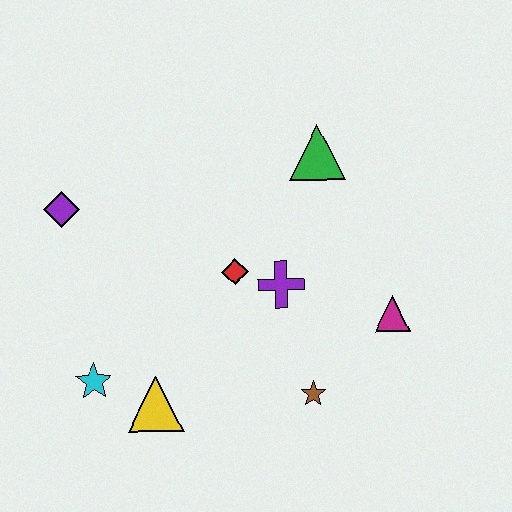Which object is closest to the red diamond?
The purple cross is closest to the red diamond.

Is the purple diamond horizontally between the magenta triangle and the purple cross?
No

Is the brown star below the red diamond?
Yes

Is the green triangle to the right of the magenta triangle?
No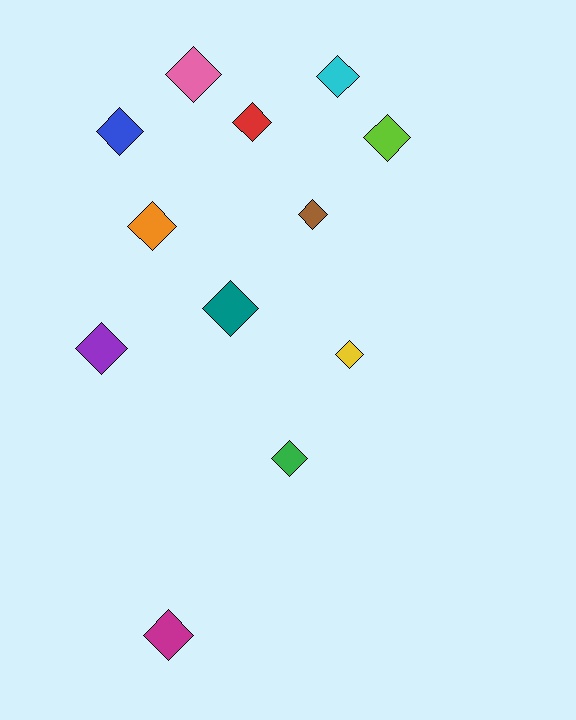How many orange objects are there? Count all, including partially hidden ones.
There is 1 orange object.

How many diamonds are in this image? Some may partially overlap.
There are 12 diamonds.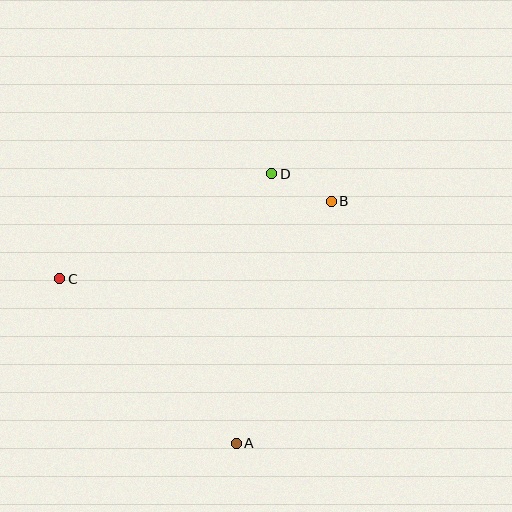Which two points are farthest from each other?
Points B and C are farthest from each other.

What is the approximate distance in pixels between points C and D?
The distance between C and D is approximately 237 pixels.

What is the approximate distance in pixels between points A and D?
The distance between A and D is approximately 272 pixels.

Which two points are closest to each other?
Points B and D are closest to each other.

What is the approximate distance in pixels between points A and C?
The distance between A and C is approximately 242 pixels.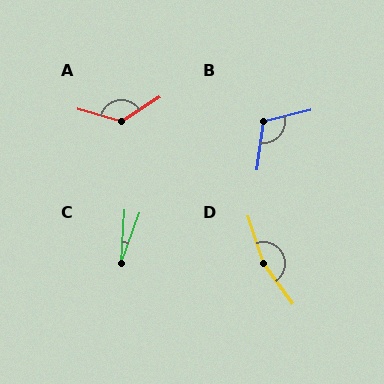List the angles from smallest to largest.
C (16°), B (112°), A (131°), D (162°).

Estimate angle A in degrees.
Approximately 131 degrees.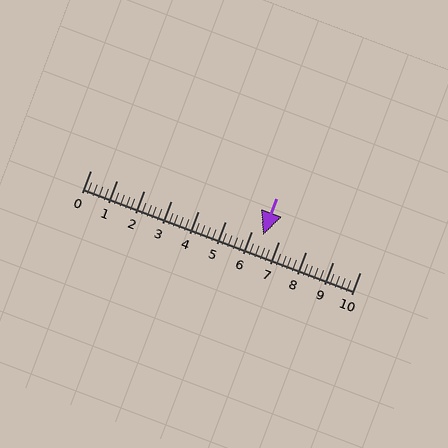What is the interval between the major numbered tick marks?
The major tick marks are spaced 1 units apart.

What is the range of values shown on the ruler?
The ruler shows values from 0 to 10.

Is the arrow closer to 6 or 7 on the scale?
The arrow is closer to 6.